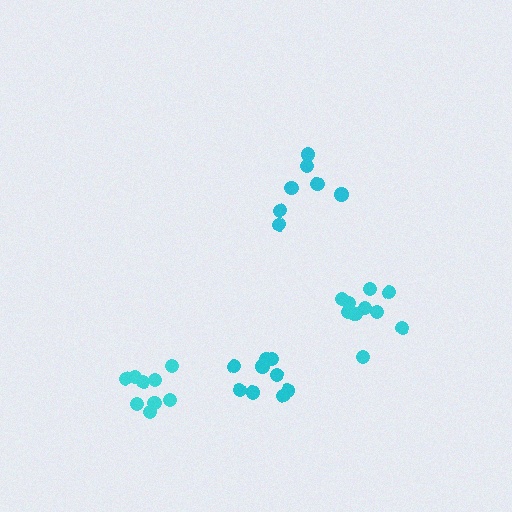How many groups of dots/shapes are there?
There are 4 groups.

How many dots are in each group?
Group 1: 11 dots, Group 2: 7 dots, Group 3: 9 dots, Group 4: 9 dots (36 total).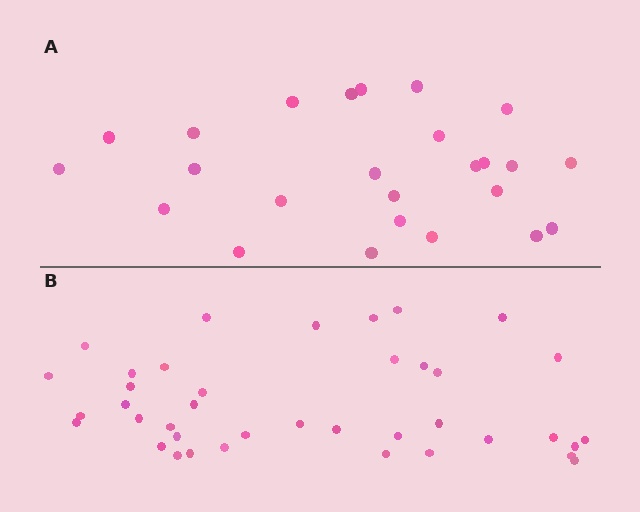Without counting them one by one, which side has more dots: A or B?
Region B (the bottom region) has more dots.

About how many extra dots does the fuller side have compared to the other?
Region B has approximately 15 more dots than region A.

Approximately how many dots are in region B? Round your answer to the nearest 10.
About 40 dots. (The exact count is 39, which rounds to 40.)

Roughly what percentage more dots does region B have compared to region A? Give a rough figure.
About 55% more.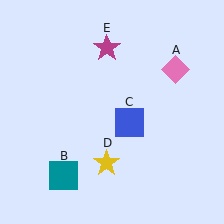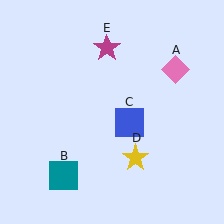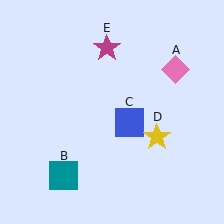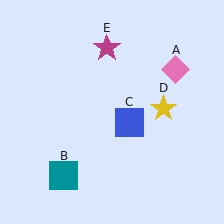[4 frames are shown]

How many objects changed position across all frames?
1 object changed position: yellow star (object D).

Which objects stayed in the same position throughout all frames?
Pink diamond (object A) and teal square (object B) and blue square (object C) and magenta star (object E) remained stationary.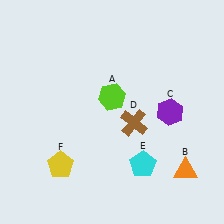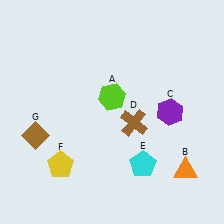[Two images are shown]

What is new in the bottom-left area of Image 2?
A brown diamond (G) was added in the bottom-left area of Image 2.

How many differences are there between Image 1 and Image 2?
There is 1 difference between the two images.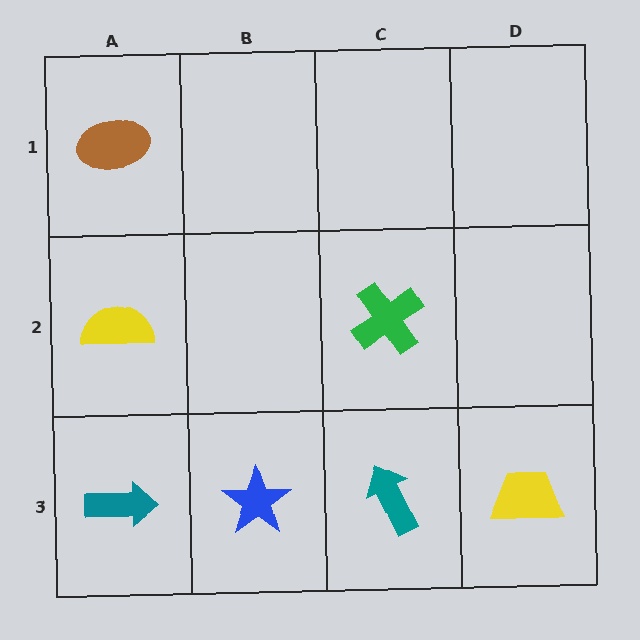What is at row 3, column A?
A teal arrow.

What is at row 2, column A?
A yellow semicircle.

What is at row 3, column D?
A yellow trapezoid.